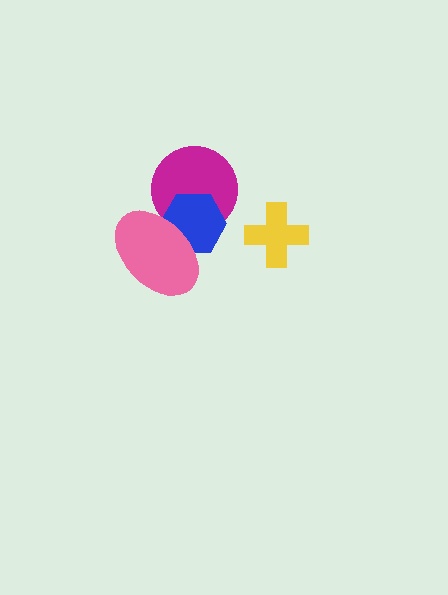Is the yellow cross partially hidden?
No, no other shape covers it.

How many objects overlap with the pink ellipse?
2 objects overlap with the pink ellipse.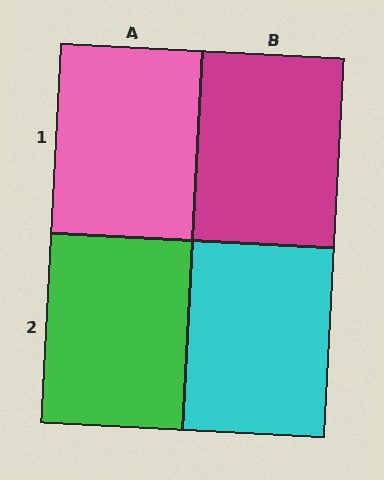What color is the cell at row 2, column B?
Cyan.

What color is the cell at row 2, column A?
Green.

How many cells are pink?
1 cell is pink.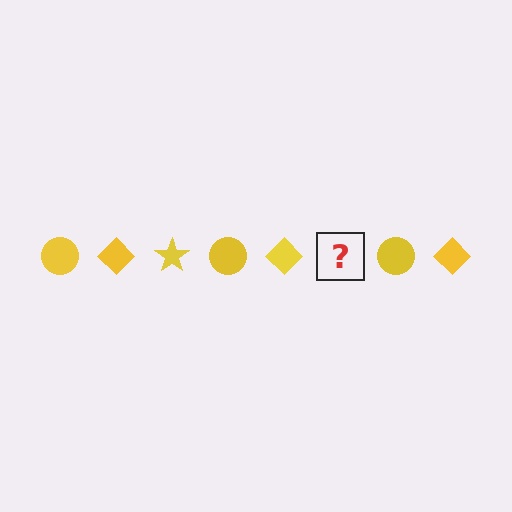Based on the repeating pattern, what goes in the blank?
The blank should be a yellow star.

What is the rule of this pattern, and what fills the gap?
The rule is that the pattern cycles through circle, diamond, star shapes in yellow. The gap should be filled with a yellow star.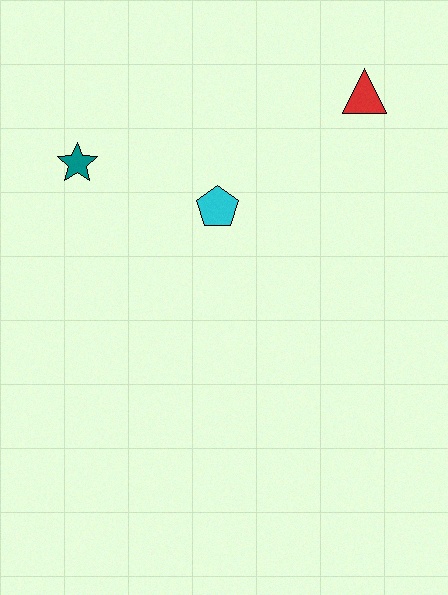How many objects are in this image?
There are 3 objects.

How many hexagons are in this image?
There are no hexagons.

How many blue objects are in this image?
There are no blue objects.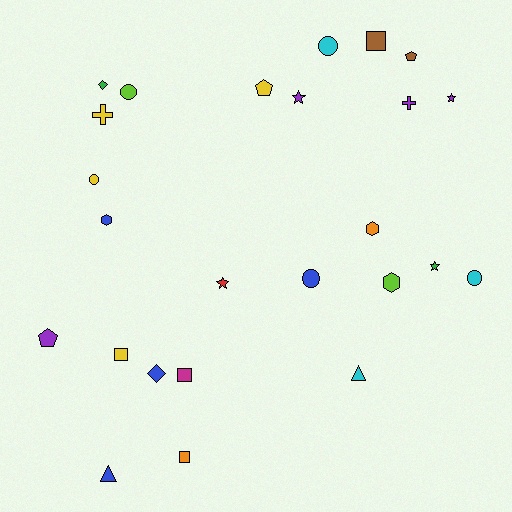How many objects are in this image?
There are 25 objects.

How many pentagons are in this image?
There are 3 pentagons.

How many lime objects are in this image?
There are 2 lime objects.